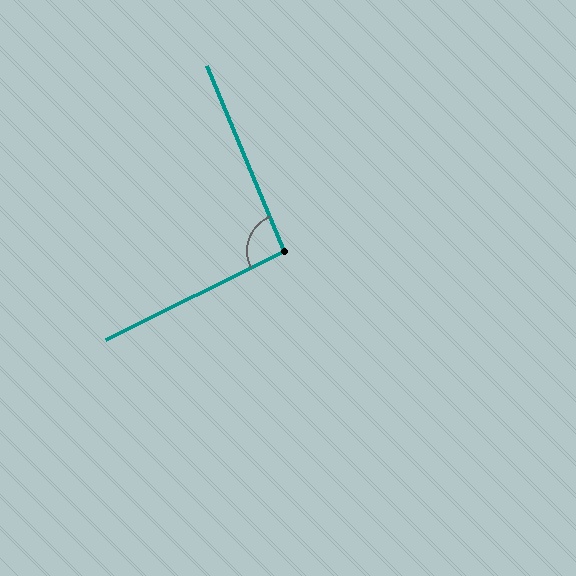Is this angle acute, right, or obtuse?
It is approximately a right angle.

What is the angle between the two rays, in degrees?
Approximately 94 degrees.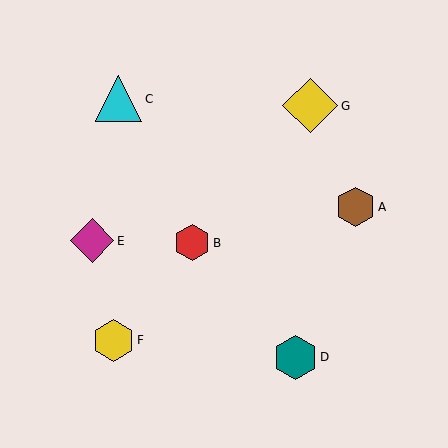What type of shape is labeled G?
Shape G is a yellow diamond.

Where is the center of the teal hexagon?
The center of the teal hexagon is at (295, 357).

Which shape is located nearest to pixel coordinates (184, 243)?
The red hexagon (labeled B) at (192, 243) is nearest to that location.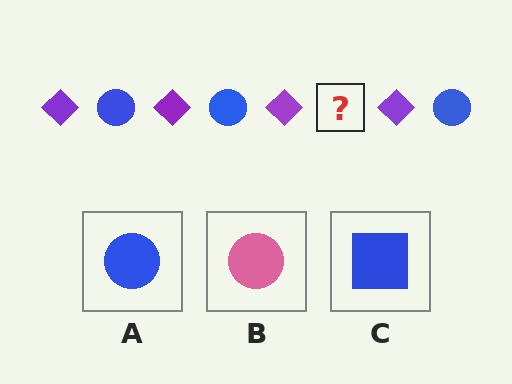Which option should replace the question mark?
Option A.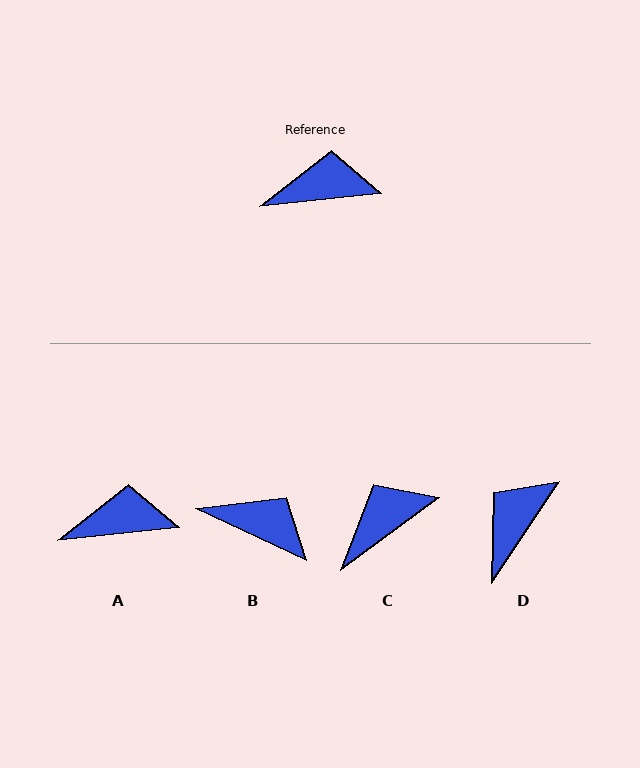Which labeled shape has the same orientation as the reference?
A.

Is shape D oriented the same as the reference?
No, it is off by about 50 degrees.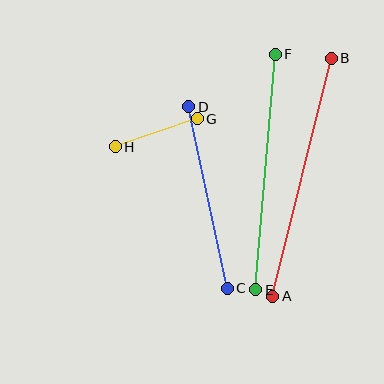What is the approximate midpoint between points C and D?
The midpoint is at approximately (208, 197) pixels.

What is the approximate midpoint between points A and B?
The midpoint is at approximately (302, 177) pixels.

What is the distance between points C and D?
The distance is approximately 186 pixels.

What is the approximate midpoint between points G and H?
The midpoint is at approximately (156, 133) pixels.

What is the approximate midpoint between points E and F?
The midpoint is at approximately (266, 172) pixels.